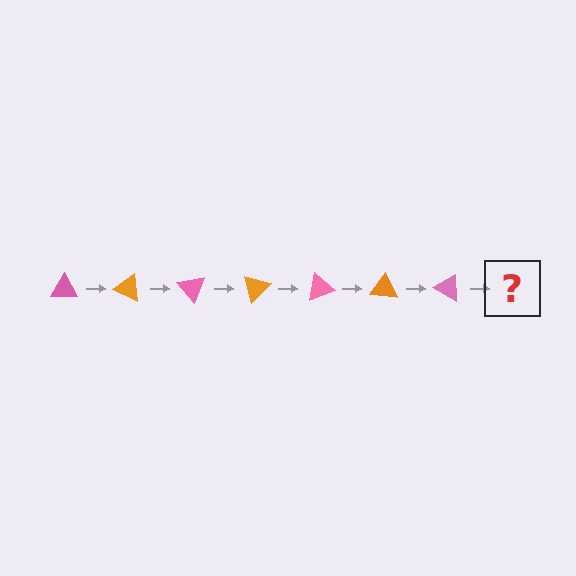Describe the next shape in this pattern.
It should be an orange triangle, rotated 175 degrees from the start.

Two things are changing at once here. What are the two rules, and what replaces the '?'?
The two rules are that it rotates 25 degrees each step and the color cycles through pink and orange. The '?' should be an orange triangle, rotated 175 degrees from the start.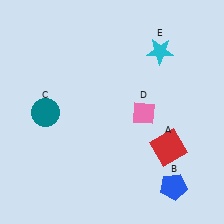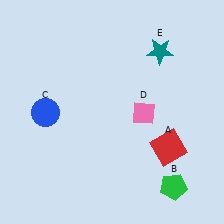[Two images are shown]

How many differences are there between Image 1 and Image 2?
There are 3 differences between the two images.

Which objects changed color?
B changed from blue to green. C changed from teal to blue. E changed from cyan to teal.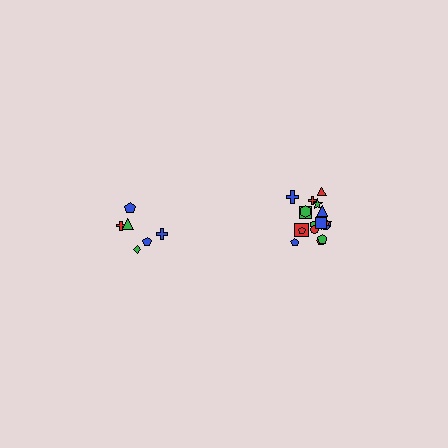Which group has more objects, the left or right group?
The right group.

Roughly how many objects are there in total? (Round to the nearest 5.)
Roughly 25 objects in total.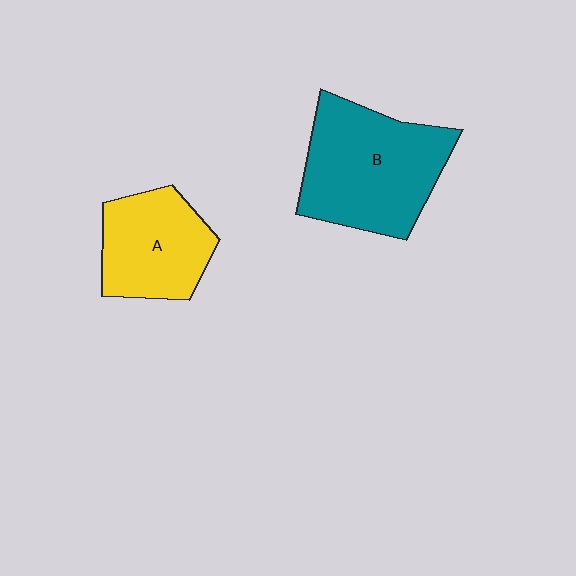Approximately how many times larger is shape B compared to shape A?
Approximately 1.5 times.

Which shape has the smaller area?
Shape A (yellow).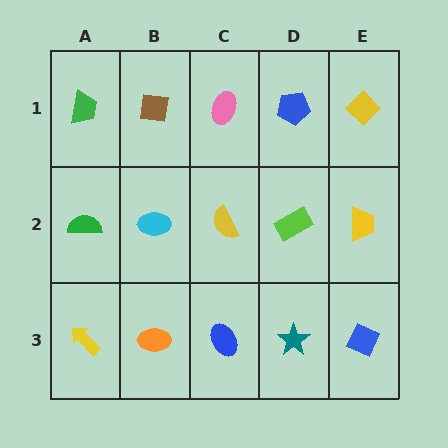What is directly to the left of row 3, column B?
A yellow arrow.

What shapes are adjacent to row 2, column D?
A blue pentagon (row 1, column D), a teal star (row 3, column D), a yellow semicircle (row 2, column C), a yellow trapezoid (row 2, column E).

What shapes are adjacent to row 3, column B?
A cyan ellipse (row 2, column B), a yellow arrow (row 3, column A), a blue ellipse (row 3, column C).